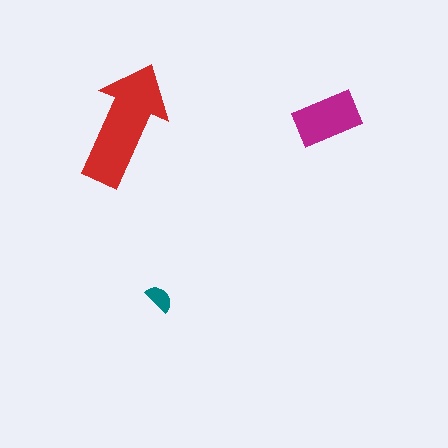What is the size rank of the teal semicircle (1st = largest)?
3rd.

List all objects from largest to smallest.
The red arrow, the magenta rectangle, the teal semicircle.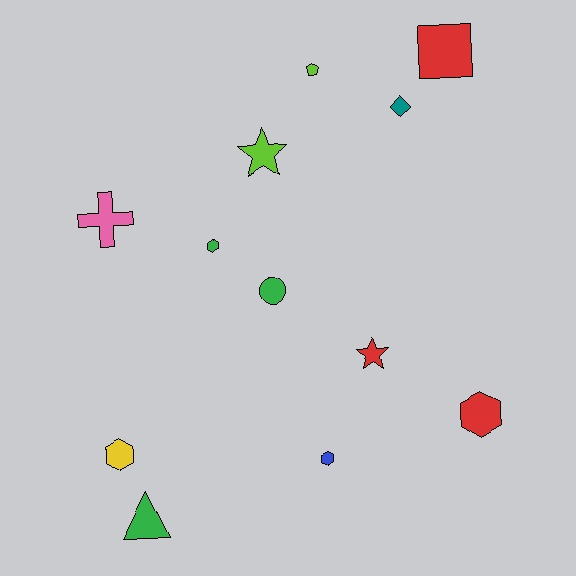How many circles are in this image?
There is 1 circle.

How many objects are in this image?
There are 12 objects.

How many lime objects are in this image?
There are 2 lime objects.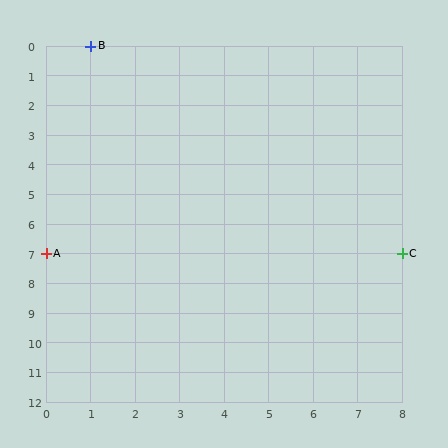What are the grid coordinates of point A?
Point A is at grid coordinates (0, 7).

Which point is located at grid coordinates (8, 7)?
Point C is at (8, 7).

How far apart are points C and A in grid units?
Points C and A are 8 columns apart.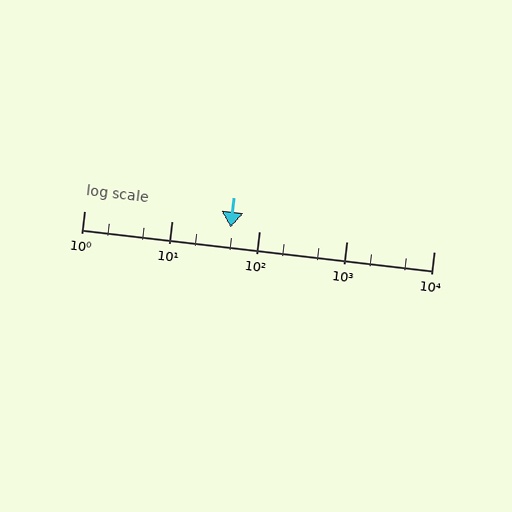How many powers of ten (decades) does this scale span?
The scale spans 4 decades, from 1 to 10000.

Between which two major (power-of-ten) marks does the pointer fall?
The pointer is between 10 and 100.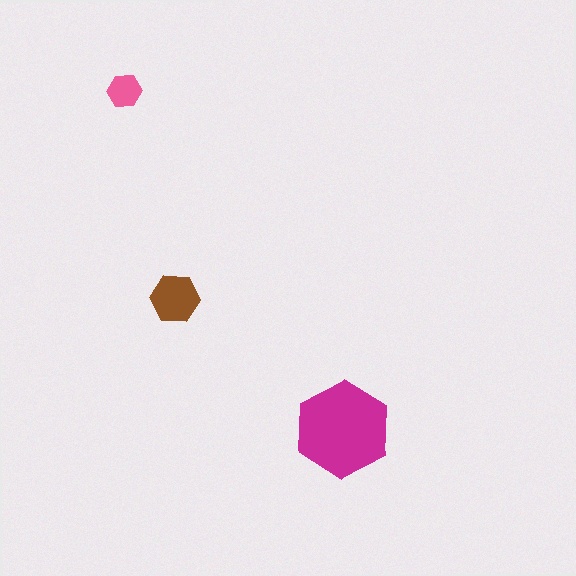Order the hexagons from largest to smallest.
the magenta one, the brown one, the pink one.